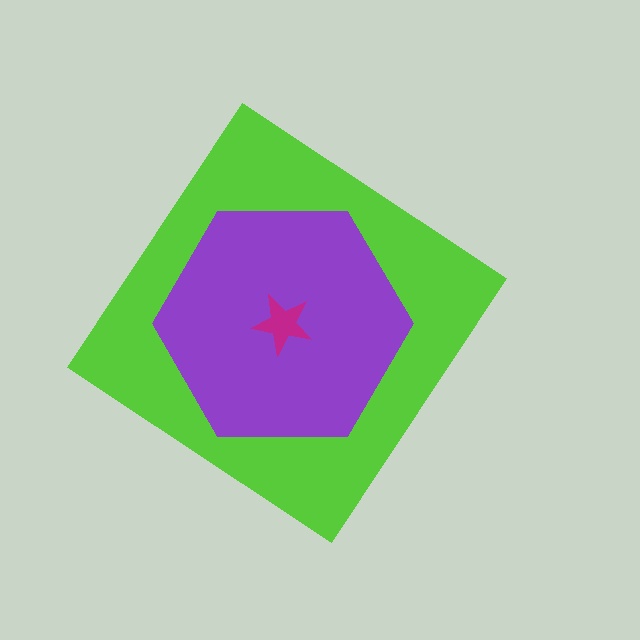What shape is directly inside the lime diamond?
The purple hexagon.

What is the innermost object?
The magenta star.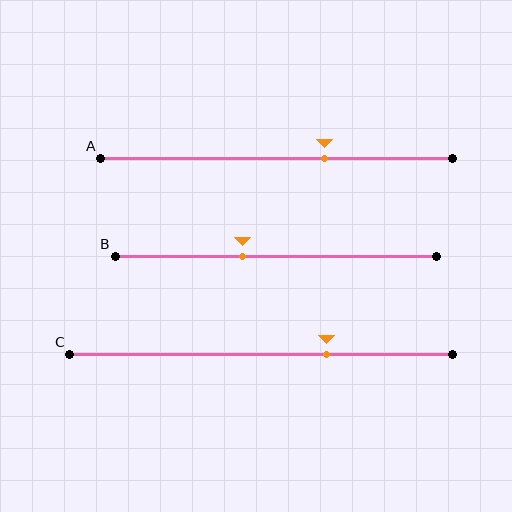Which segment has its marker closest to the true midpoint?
Segment B has its marker closest to the true midpoint.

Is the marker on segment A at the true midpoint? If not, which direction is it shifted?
No, the marker on segment A is shifted to the right by about 14% of the segment length.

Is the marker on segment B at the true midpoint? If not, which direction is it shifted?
No, the marker on segment B is shifted to the left by about 10% of the segment length.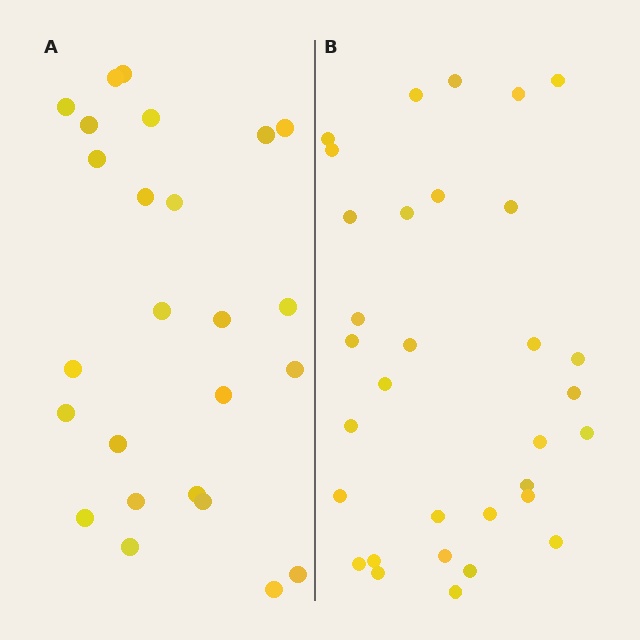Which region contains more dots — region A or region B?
Region B (the right region) has more dots.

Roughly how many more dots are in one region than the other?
Region B has roughly 8 or so more dots than region A.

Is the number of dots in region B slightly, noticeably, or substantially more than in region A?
Region B has noticeably more, but not dramatically so. The ratio is roughly 1.3 to 1.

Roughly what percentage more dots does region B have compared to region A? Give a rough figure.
About 30% more.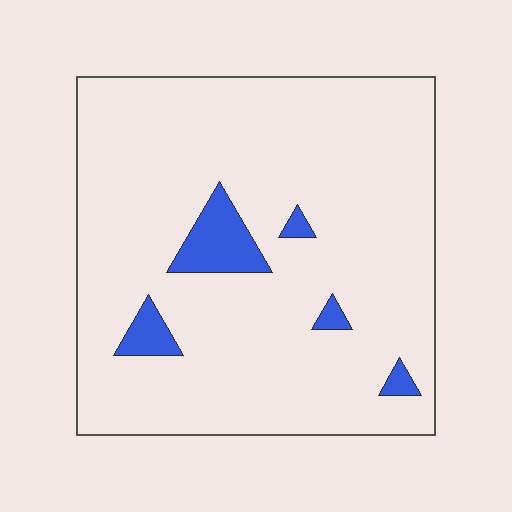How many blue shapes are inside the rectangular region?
5.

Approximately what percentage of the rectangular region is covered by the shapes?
Approximately 5%.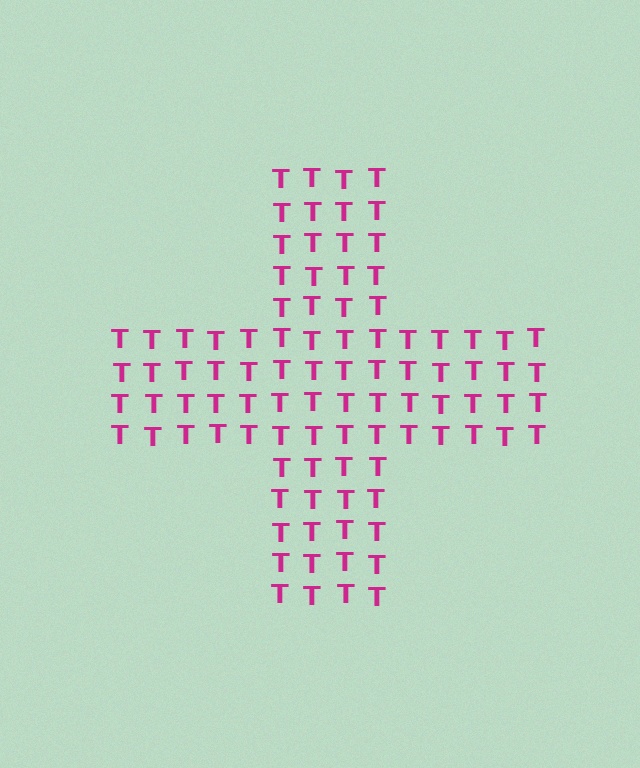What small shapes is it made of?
It is made of small letter T's.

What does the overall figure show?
The overall figure shows a cross.